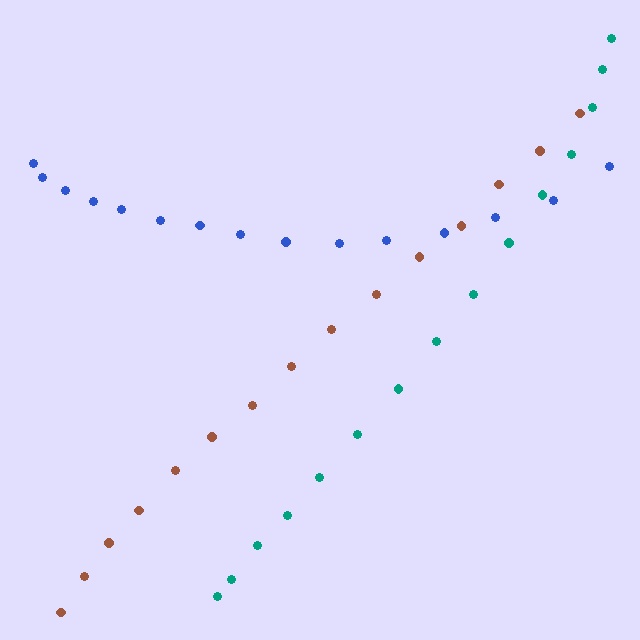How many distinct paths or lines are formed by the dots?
There are 3 distinct paths.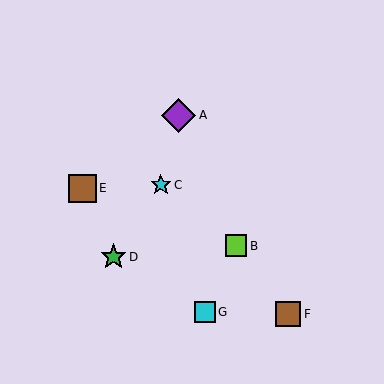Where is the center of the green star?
The center of the green star is at (114, 257).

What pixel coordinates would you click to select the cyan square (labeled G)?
Click at (205, 312) to select the cyan square G.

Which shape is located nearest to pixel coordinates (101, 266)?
The green star (labeled D) at (114, 257) is nearest to that location.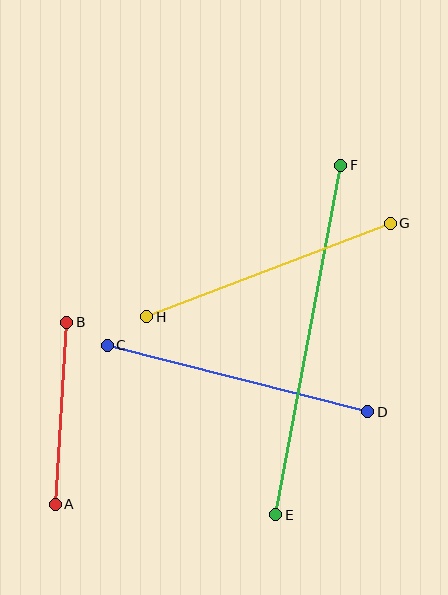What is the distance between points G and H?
The distance is approximately 261 pixels.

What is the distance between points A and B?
The distance is approximately 182 pixels.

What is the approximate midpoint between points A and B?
The midpoint is at approximately (61, 413) pixels.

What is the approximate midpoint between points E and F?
The midpoint is at approximately (308, 340) pixels.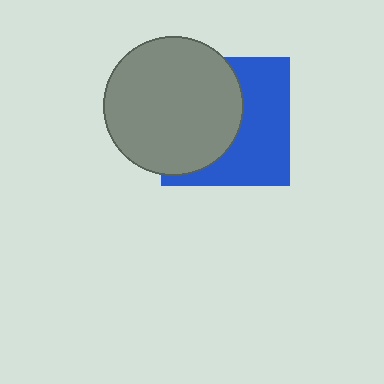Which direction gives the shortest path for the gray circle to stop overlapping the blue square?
Moving left gives the shortest separation.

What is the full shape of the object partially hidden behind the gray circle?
The partially hidden object is a blue square.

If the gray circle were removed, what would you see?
You would see the complete blue square.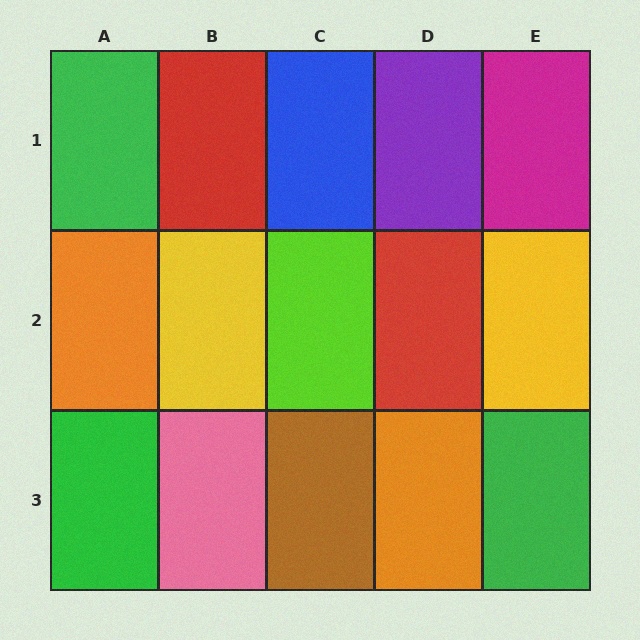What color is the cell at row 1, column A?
Green.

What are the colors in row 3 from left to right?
Green, pink, brown, orange, green.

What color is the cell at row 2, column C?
Lime.